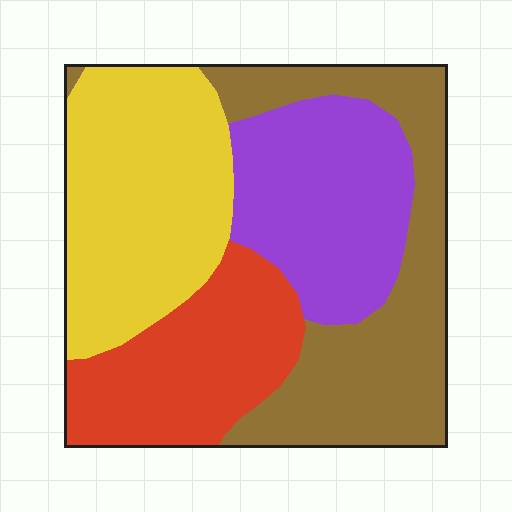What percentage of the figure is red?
Red takes up between a sixth and a third of the figure.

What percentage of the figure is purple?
Purple covers around 20% of the figure.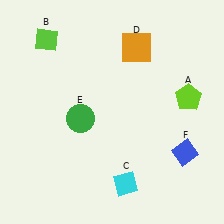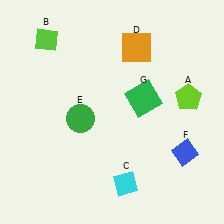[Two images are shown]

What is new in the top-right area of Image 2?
A green square (G) was added in the top-right area of Image 2.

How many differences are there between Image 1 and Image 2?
There is 1 difference between the two images.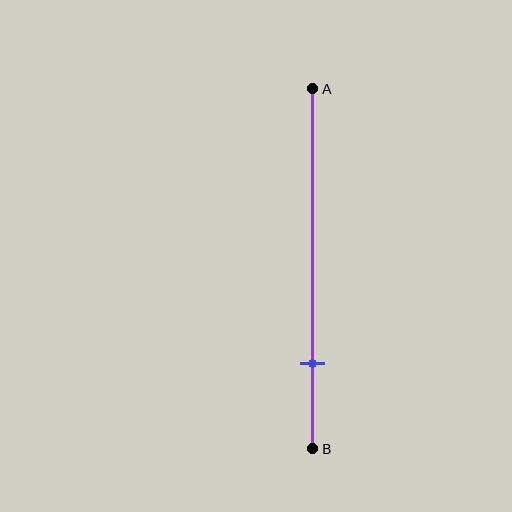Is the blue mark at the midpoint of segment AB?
No, the mark is at about 75% from A, not at the 50% midpoint.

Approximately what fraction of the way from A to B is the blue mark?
The blue mark is approximately 75% of the way from A to B.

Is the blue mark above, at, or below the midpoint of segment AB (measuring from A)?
The blue mark is below the midpoint of segment AB.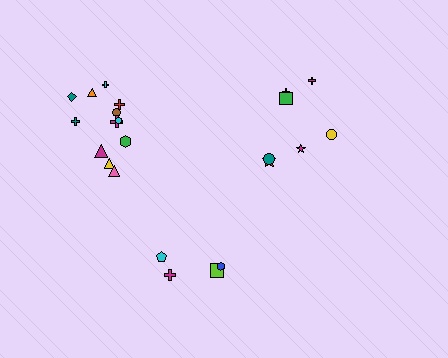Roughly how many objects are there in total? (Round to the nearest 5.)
Roughly 25 objects in total.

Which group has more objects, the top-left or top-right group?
The top-left group.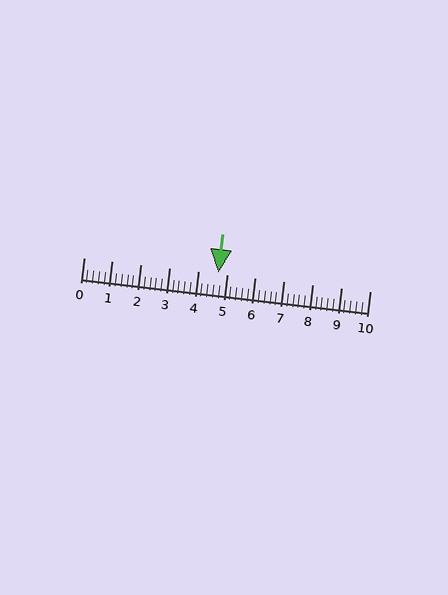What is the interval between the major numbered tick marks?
The major tick marks are spaced 1 units apart.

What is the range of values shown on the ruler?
The ruler shows values from 0 to 10.